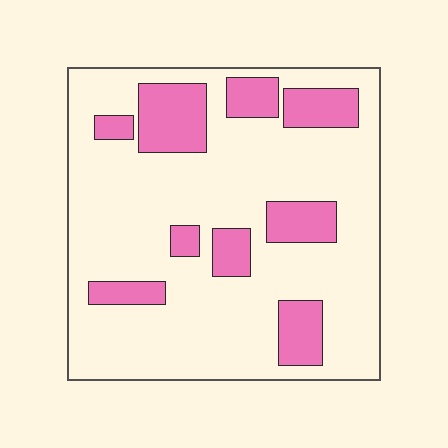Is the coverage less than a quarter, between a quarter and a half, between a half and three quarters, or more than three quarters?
Less than a quarter.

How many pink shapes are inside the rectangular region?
9.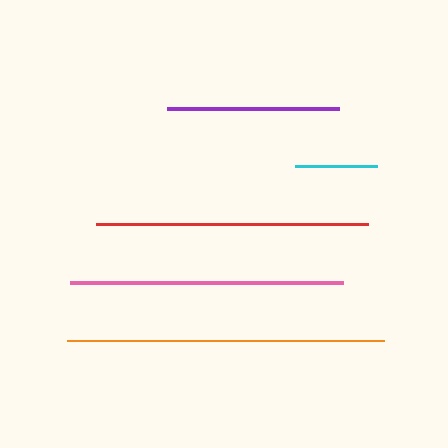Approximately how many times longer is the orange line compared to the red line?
The orange line is approximately 1.2 times the length of the red line.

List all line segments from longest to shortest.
From longest to shortest: orange, pink, red, purple, cyan.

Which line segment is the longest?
The orange line is the longest at approximately 316 pixels.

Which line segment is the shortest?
The cyan line is the shortest at approximately 82 pixels.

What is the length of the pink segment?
The pink segment is approximately 274 pixels long.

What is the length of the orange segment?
The orange segment is approximately 316 pixels long.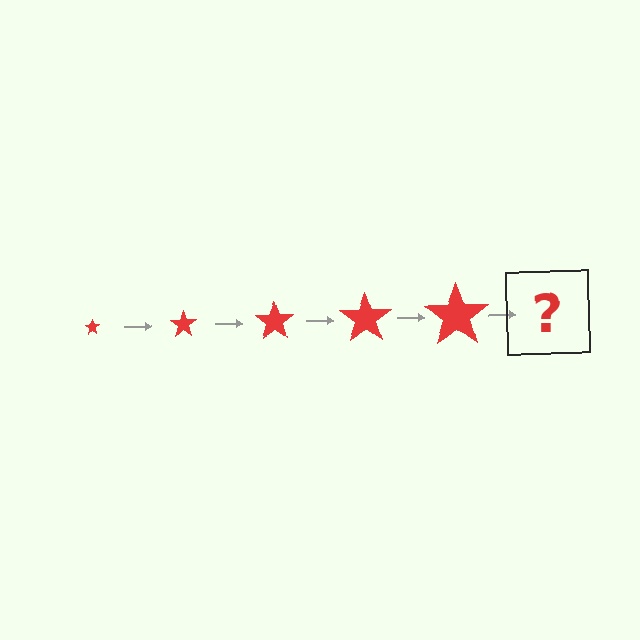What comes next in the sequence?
The next element should be a red star, larger than the previous one.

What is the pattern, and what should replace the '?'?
The pattern is that the star gets progressively larger each step. The '?' should be a red star, larger than the previous one.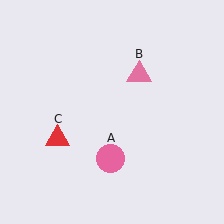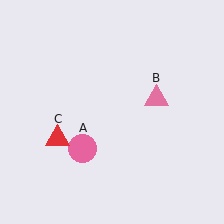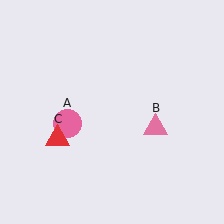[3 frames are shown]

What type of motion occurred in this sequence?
The pink circle (object A), pink triangle (object B) rotated clockwise around the center of the scene.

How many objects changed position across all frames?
2 objects changed position: pink circle (object A), pink triangle (object B).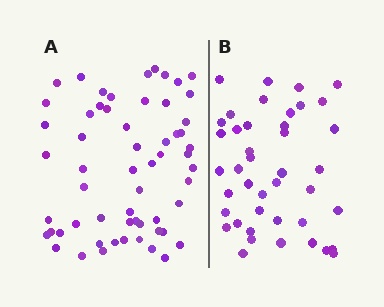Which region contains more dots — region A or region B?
Region A (the left region) has more dots.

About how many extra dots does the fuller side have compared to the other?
Region A has approximately 15 more dots than region B.